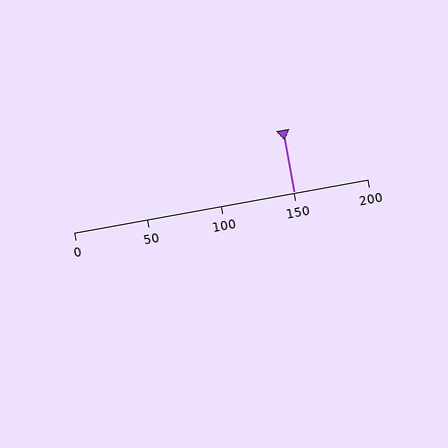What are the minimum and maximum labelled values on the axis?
The axis runs from 0 to 200.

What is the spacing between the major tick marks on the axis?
The major ticks are spaced 50 apart.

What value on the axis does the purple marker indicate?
The marker indicates approximately 150.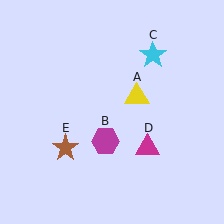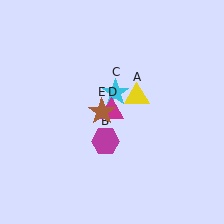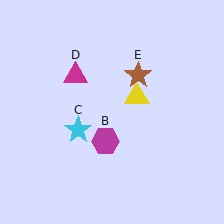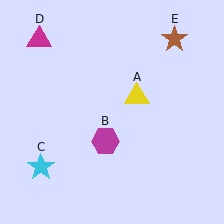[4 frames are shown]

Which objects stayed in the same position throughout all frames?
Yellow triangle (object A) and magenta hexagon (object B) remained stationary.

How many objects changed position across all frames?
3 objects changed position: cyan star (object C), magenta triangle (object D), brown star (object E).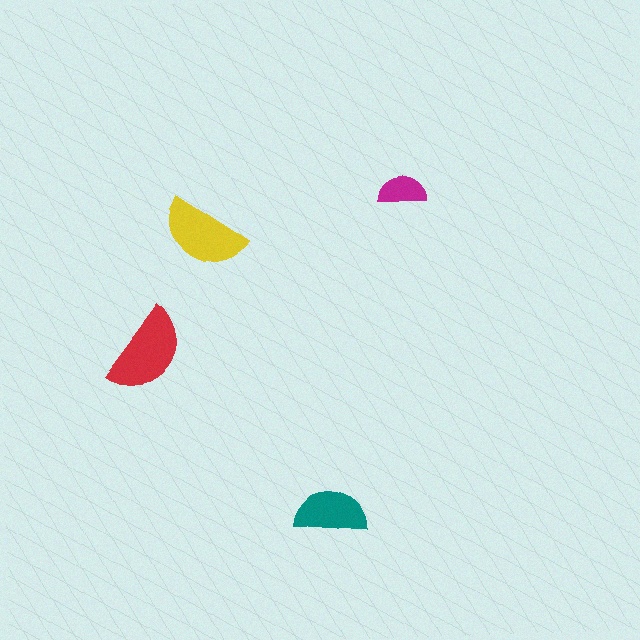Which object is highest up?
The magenta semicircle is topmost.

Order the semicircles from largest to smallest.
the red one, the yellow one, the teal one, the magenta one.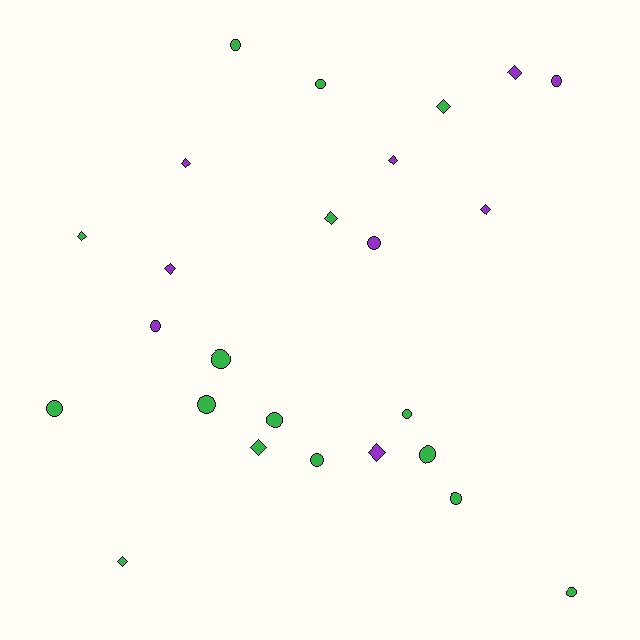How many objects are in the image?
There are 25 objects.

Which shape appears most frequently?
Circle, with 14 objects.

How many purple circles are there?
There are 3 purple circles.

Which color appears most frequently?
Green, with 16 objects.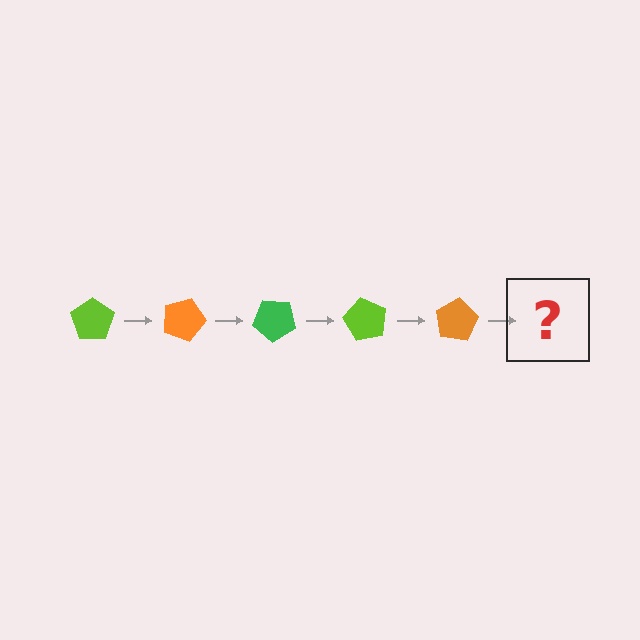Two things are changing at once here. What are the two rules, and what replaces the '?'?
The two rules are that it rotates 20 degrees each step and the color cycles through lime, orange, and green. The '?' should be a green pentagon, rotated 100 degrees from the start.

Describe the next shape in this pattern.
It should be a green pentagon, rotated 100 degrees from the start.